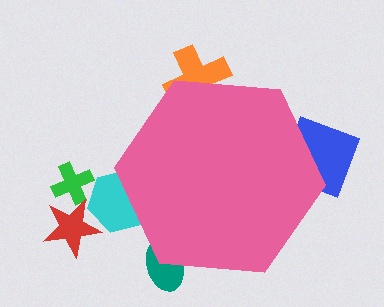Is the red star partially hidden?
No, the red star is fully visible.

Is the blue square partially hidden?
Yes, the blue square is partially hidden behind the pink hexagon.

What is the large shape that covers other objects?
A pink hexagon.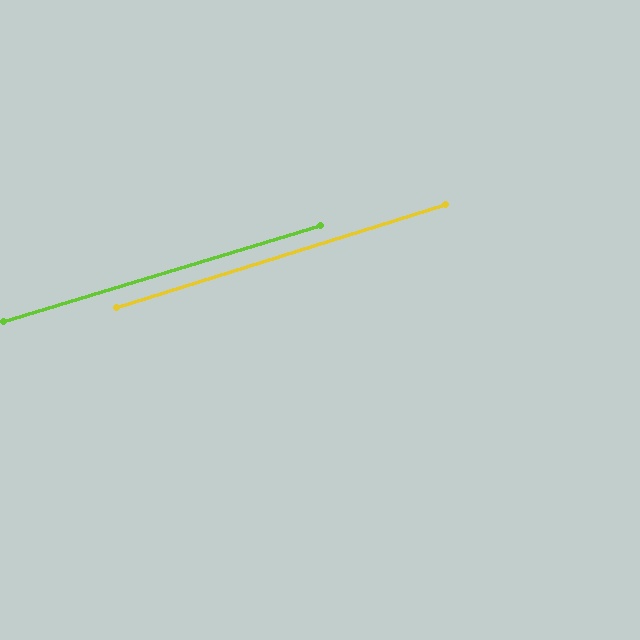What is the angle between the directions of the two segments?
Approximately 1 degree.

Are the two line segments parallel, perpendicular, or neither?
Parallel — their directions differ by only 0.5°.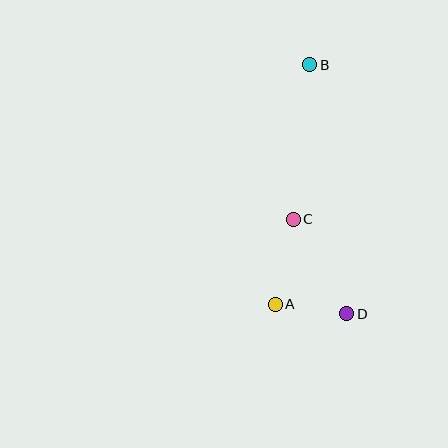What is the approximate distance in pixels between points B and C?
The distance between B and C is approximately 155 pixels.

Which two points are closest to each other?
Points A and D are closest to each other.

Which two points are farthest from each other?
Points B and D are farthest from each other.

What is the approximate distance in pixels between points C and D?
The distance between C and D is approximately 109 pixels.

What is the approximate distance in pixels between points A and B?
The distance between A and B is approximately 242 pixels.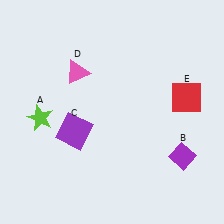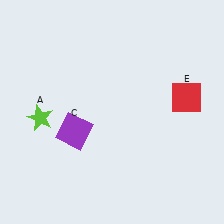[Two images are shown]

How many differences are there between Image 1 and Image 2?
There are 2 differences between the two images.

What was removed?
The purple diamond (B), the pink triangle (D) were removed in Image 2.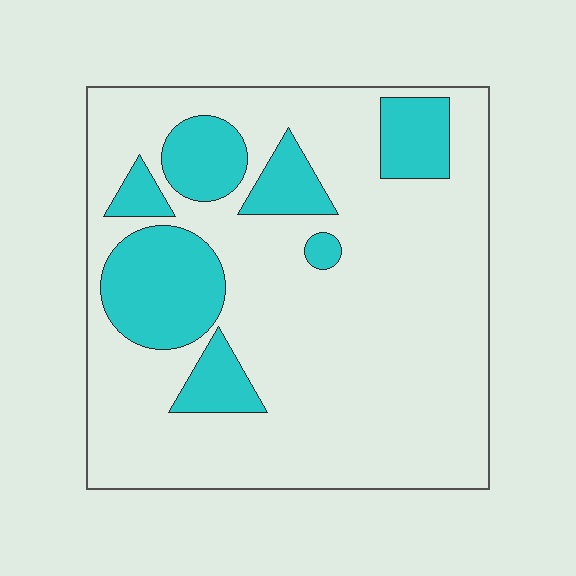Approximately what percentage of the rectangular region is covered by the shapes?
Approximately 20%.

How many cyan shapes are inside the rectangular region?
7.